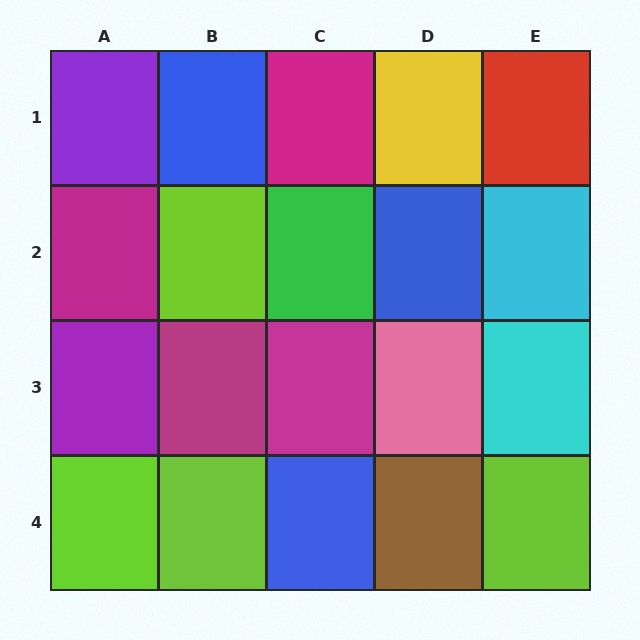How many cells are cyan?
2 cells are cyan.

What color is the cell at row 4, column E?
Lime.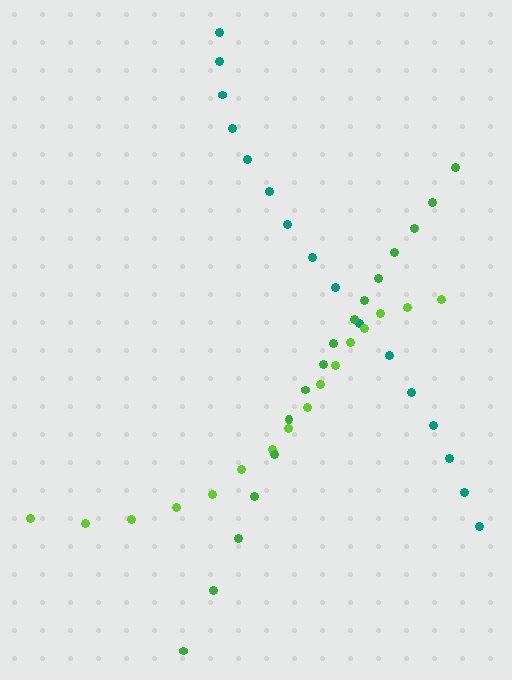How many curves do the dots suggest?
There are 3 distinct paths.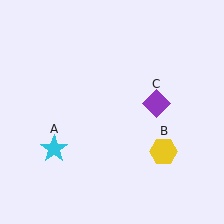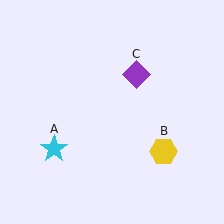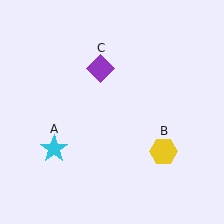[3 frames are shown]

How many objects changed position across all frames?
1 object changed position: purple diamond (object C).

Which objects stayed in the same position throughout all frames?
Cyan star (object A) and yellow hexagon (object B) remained stationary.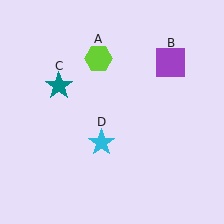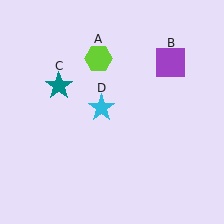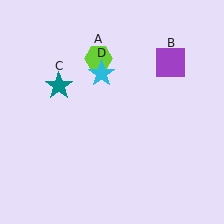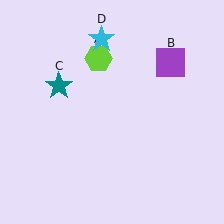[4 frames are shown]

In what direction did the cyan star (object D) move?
The cyan star (object D) moved up.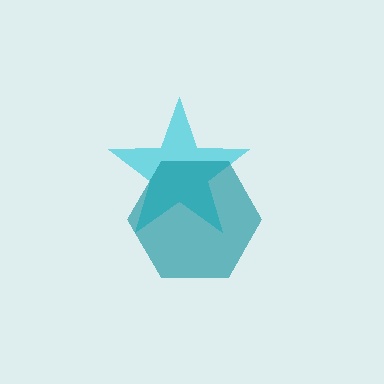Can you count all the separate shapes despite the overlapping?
Yes, there are 2 separate shapes.